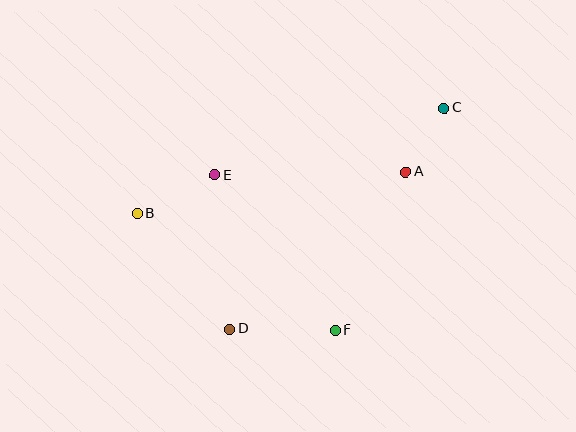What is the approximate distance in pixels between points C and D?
The distance between C and D is approximately 308 pixels.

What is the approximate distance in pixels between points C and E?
The distance between C and E is approximately 239 pixels.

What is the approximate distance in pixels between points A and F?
The distance between A and F is approximately 173 pixels.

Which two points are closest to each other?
Points A and C are closest to each other.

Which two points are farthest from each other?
Points B and C are farthest from each other.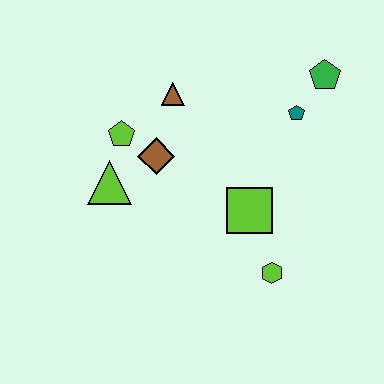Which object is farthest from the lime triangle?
The green pentagon is farthest from the lime triangle.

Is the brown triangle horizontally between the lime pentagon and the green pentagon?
Yes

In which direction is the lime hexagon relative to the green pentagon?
The lime hexagon is below the green pentagon.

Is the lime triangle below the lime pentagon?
Yes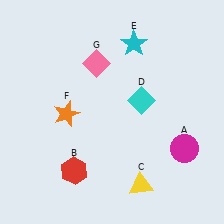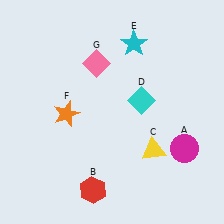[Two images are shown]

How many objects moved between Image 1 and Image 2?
2 objects moved between the two images.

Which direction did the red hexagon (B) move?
The red hexagon (B) moved down.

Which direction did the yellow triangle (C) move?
The yellow triangle (C) moved up.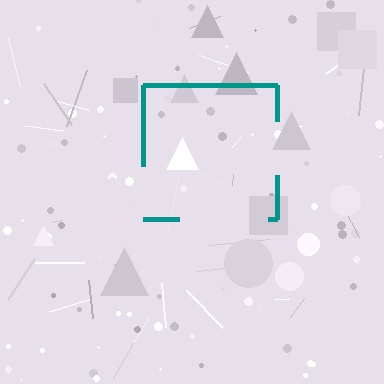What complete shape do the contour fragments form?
The contour fragments form a square.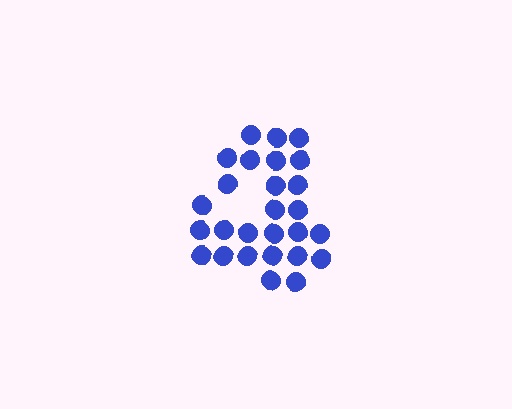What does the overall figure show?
The overall figure shows the digit 4.